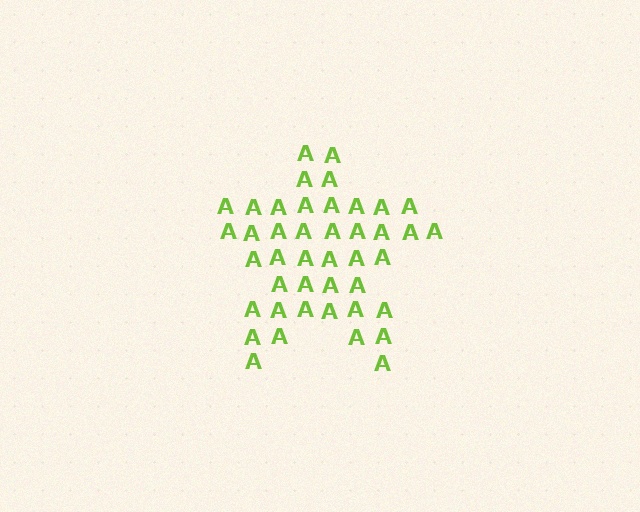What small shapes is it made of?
It is made of small letter A's.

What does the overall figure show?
The overall figure shows a star.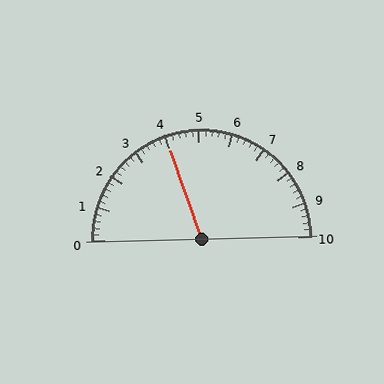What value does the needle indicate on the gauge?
The needle indicates approximately 4.0.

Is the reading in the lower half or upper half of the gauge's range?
The reading is in the lower half of the range (0 to 10).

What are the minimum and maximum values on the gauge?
The gauge ranges from 0 to 10.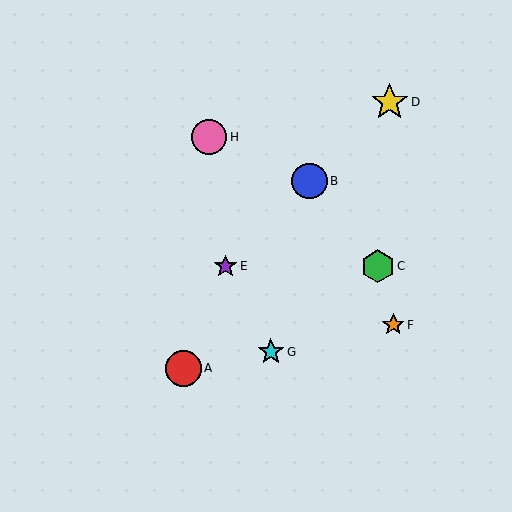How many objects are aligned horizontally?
2 objects (C, E) are aligned horizontally.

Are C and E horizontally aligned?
Yes, both are at y≈266.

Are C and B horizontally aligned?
No, C is at y≈266 and B is at y≈181.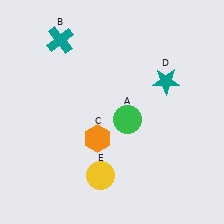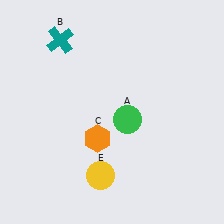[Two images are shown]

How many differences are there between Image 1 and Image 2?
There is 1 difference between the two images.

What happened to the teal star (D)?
The teal star (D) was removed in Image 2. It was in the top-right area of Image 1.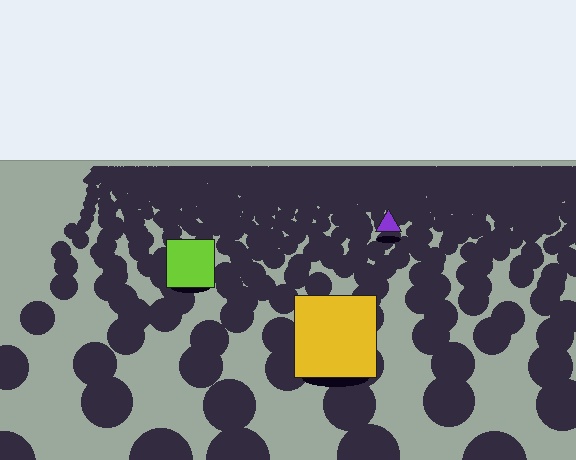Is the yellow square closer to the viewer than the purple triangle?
Yes. The yellow square is closer — you can tell from the texture gradient: the ground texture is coarser near it.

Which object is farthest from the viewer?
The purple triangle is farthest from the viewer. It appears smaller and the ground texture around it is denser.